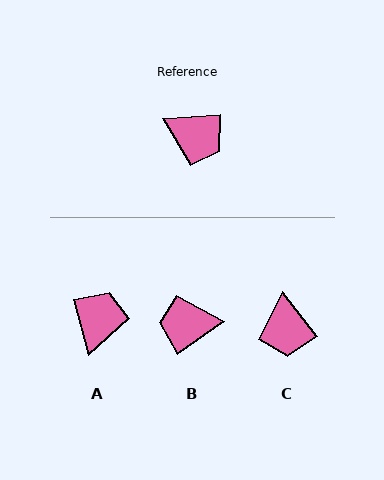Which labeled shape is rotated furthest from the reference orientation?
B, about 148 degrees away.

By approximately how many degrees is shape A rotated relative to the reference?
Approximately 102 degrees counter-clockwise.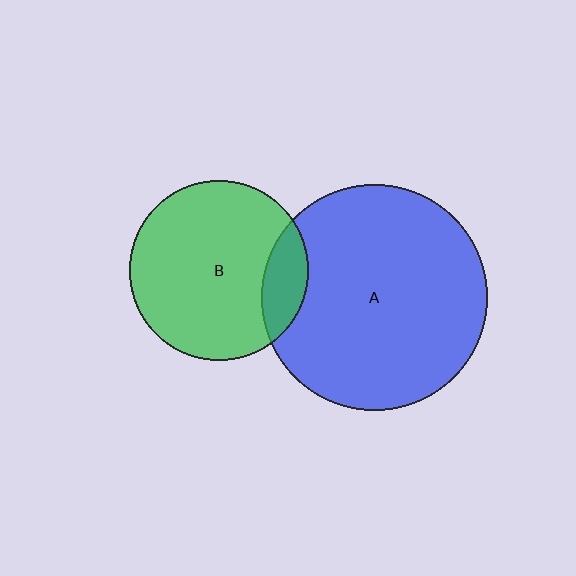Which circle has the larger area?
Circle A (blue).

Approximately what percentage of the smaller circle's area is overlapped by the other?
Approximately 15%.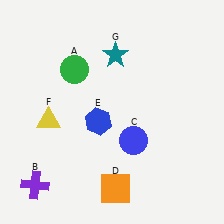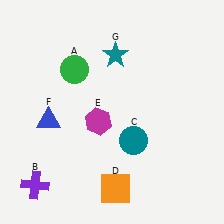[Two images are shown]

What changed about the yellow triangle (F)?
In Image 1, F is yellow. In Image 2, it changed to blue.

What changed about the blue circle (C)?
In Image 1, C is blue. In Image 2, it changed to teal.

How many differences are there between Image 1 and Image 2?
There are 3 differences between the two images.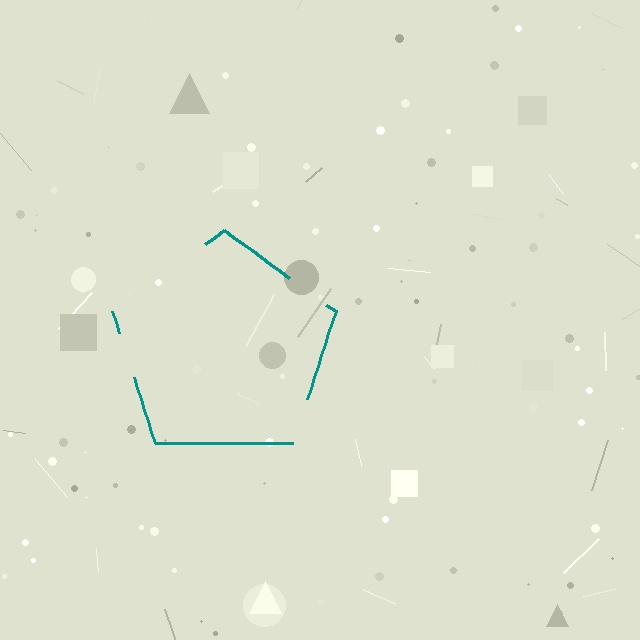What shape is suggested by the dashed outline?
The dashed outline suggests a pentagon.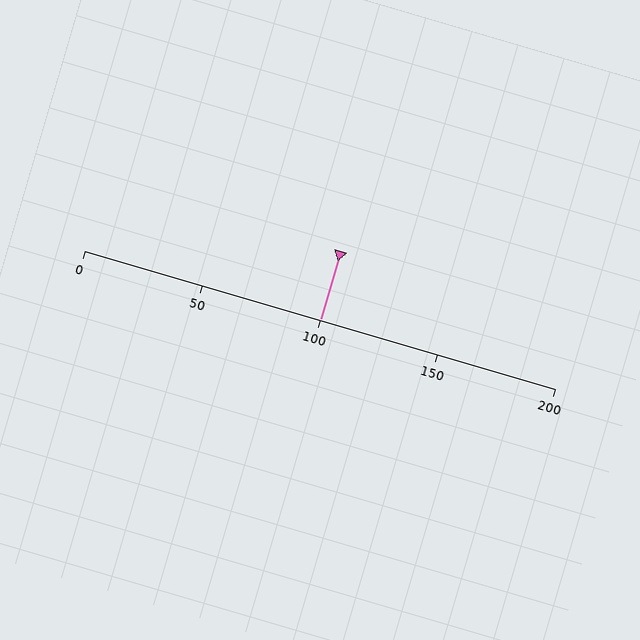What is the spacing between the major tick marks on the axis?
The major ticks are spaced 50 apart.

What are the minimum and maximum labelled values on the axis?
The axis runs from 0 to 200.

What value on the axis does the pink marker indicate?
The marker indicates approximately 100.